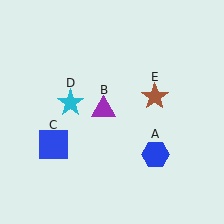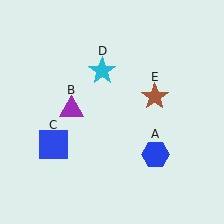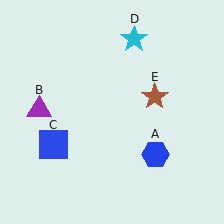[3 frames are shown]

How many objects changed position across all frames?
2 objects changed position: purple triangle (object B), cyan star (object D).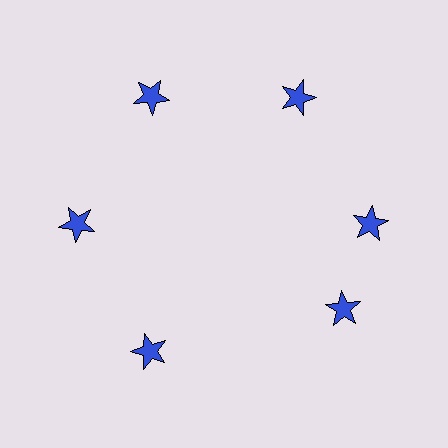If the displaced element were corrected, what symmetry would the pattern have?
It would have 6-fold rotational symmetry — the pattern would map onto itself every 60 degrees.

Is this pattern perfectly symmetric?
No. The 6 blue stars are arranged in a ring, but one element near the 5 o'clock position is rotated out of alignment along the ring, breaking the 6-fold rotational symmetry.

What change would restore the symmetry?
The symmetry would be restored by rotating it back into even spacing with its neighbors so that all 6 stars sit at equal angles and equal distance from the center.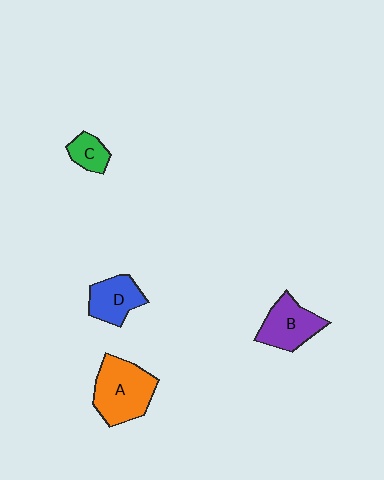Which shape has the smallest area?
Shape C (green).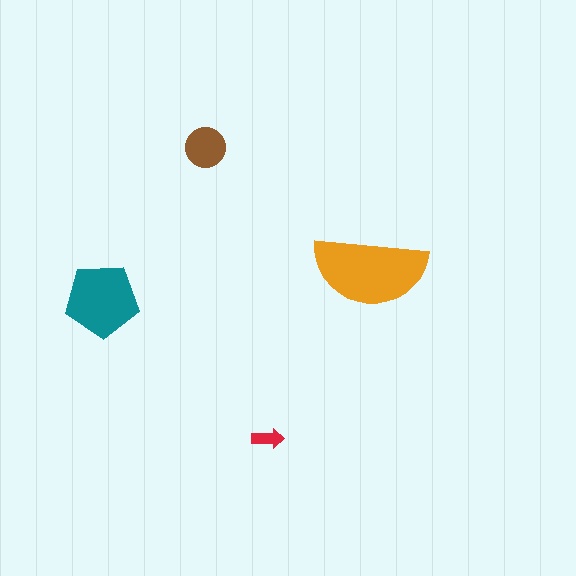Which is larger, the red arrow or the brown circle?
The brown circle.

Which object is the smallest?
The red arrow.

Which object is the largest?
The orange semicircle.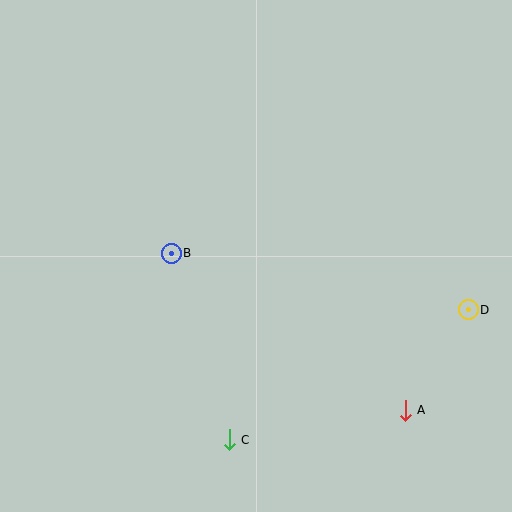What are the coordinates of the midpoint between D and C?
The midpoint between D and C is at (349, 375).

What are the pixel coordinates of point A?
Point A is at (405, 410).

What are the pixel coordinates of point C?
Point C is at (229, 440).